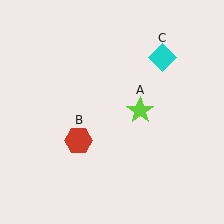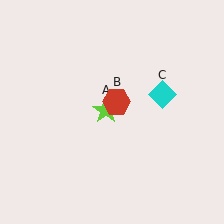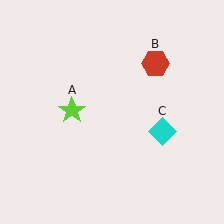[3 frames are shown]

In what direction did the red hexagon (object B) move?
The red hexagon (object B) moved up and to the right.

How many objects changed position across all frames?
3 objects changed position: lime star (object A), red hexagon (object B), cyan diamond (object C).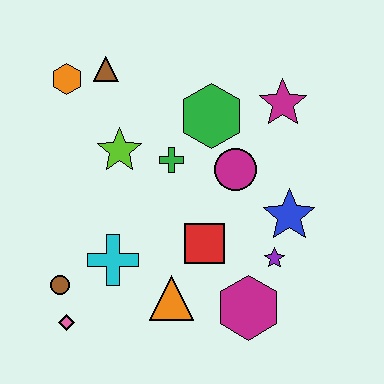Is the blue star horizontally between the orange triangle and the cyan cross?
No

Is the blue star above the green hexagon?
No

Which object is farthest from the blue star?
The orange hexagon is farthest from the blue star.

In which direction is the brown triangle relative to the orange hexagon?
The brown triangle is to the right of the orange hexagon.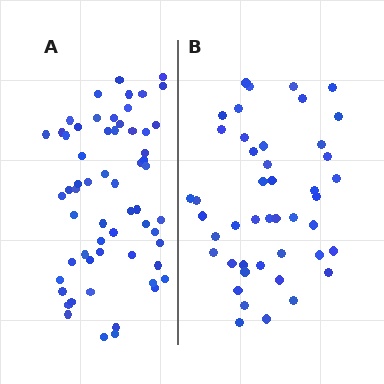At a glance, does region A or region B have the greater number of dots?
Region A (the left region) has more dots.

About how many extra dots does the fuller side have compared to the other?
Region A has approximately 15 more dots than region B.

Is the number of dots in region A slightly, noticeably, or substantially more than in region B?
Region A has noticeably more, but not dramatically so. The ratio is roughly 1.3 to 1.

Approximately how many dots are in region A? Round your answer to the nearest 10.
About 60 dots.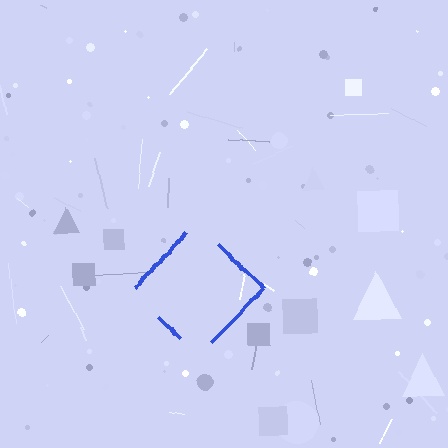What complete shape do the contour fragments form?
The contour fragments form a diamond.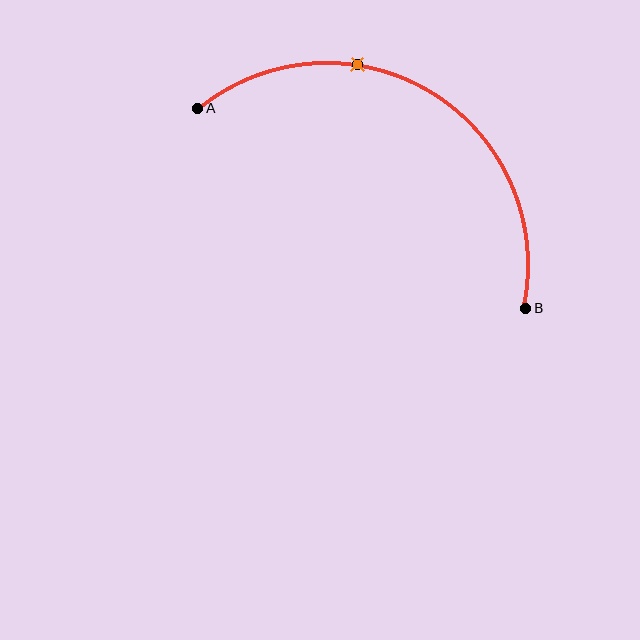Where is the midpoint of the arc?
The arc midpoint is the point on the curve farthest from the straight line joining A and B. It sits above that line.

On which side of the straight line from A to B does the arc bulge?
The arc bulges above the straight line connecting A and B.